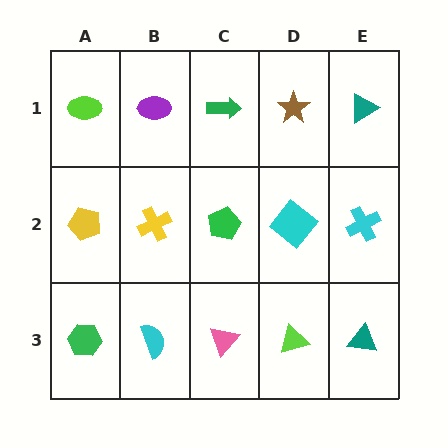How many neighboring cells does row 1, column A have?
2.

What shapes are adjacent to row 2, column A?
A lime ellipse (row 1, column A), a green hexagon (row 3, column A), a yellow cross (row 2, column B).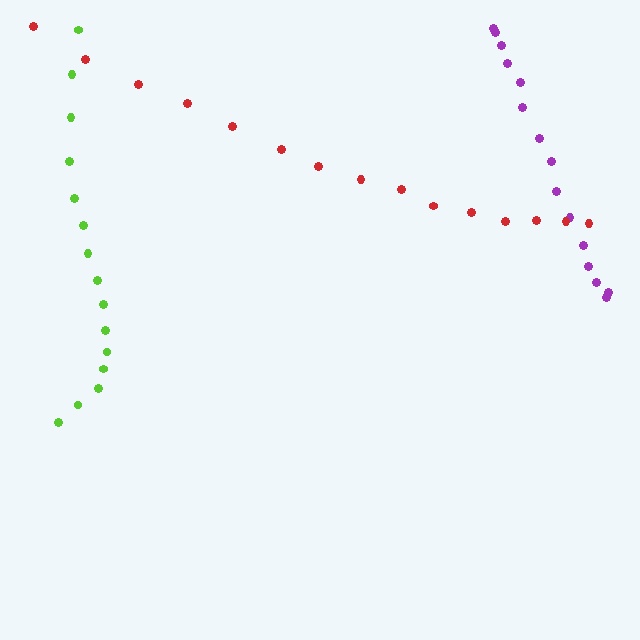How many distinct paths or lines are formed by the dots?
There are 3 distinct paths.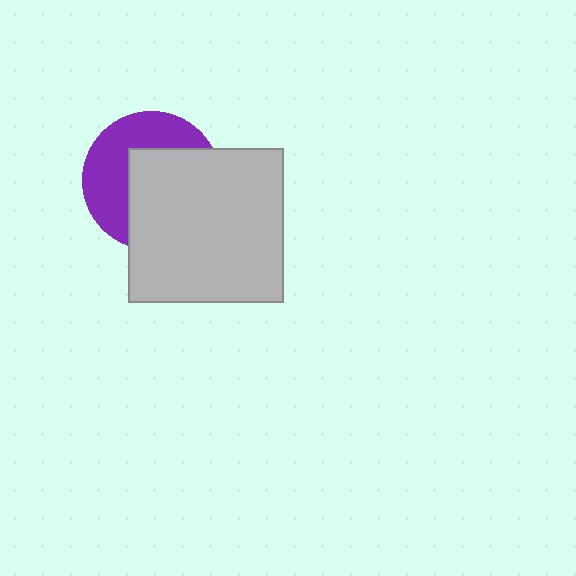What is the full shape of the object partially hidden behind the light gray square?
The partially hidden object is a purple circle.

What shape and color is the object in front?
The object in front is a light gray square.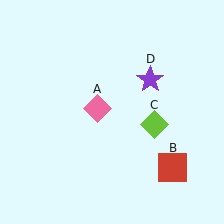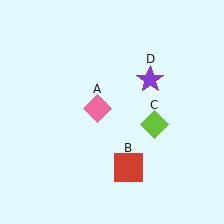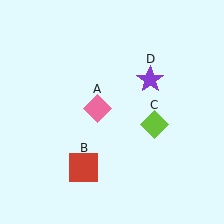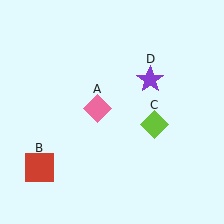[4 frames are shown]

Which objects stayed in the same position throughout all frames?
Pink diamond (object A) and lime diamond (object C) and purple star (object D) remained stationary.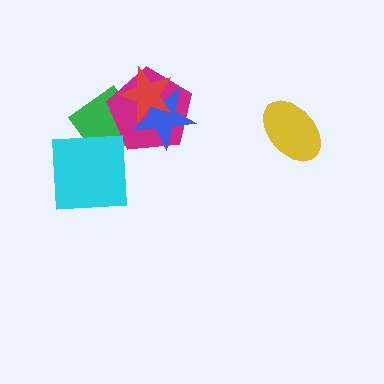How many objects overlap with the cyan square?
1 object overlaps with the cyan square.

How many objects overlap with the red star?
3 objects overlap with the red star.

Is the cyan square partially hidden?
No, no other shape covers it.